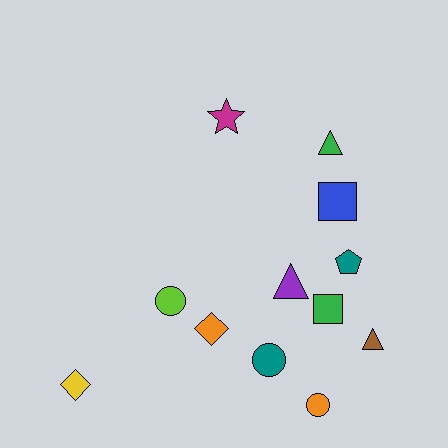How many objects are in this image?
There are 12 objects.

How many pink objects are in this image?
There are no pink objects.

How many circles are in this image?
There are 3 circles.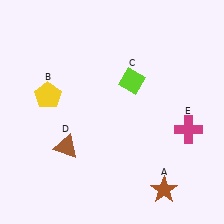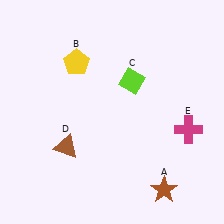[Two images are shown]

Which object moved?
The yellow pentagon (B) moved up.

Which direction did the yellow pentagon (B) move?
The yellow pentagon (B) moved up.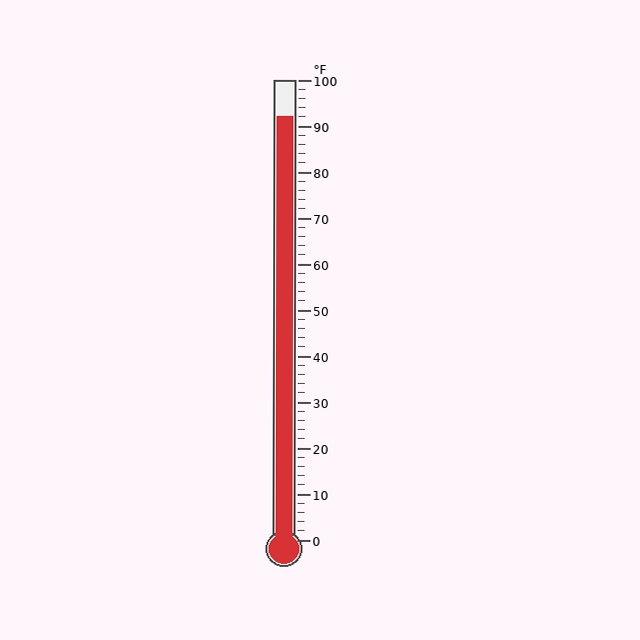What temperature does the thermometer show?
The thermometer shows approximately 92°F.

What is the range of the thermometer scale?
The thermometer scale ranges from 0°F to 100°F.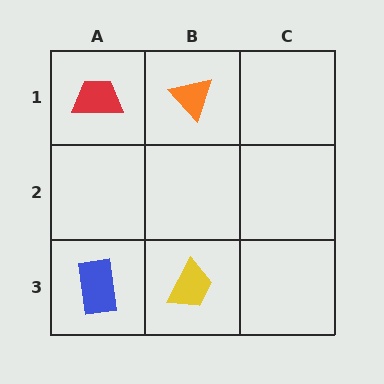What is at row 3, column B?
A yellow trapezoid.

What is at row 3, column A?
A blue rectangle.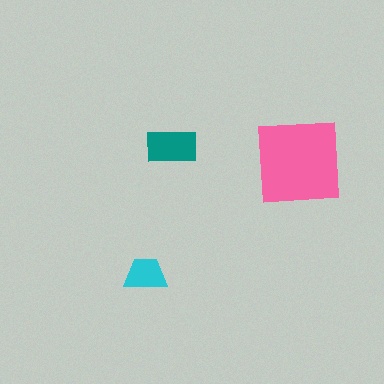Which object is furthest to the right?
The pink square is rightmost.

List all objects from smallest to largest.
The cyan trapezoid, the teal rectangle, the pink square.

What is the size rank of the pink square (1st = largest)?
1st.